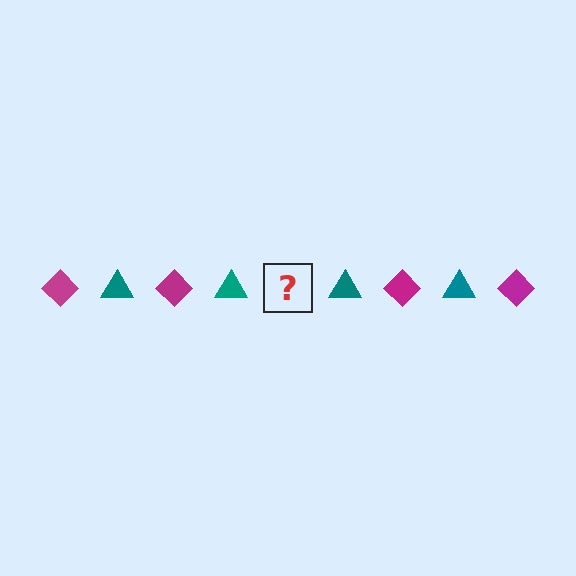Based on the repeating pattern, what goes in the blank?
The blank should be a magenta diamond.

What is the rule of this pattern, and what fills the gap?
The rule is that the pattern alternates between magenta diamond and teal triangle. The gap should be filled with a magenta diamond.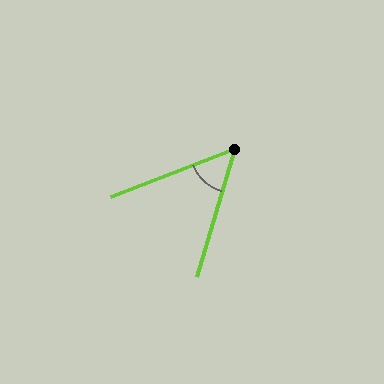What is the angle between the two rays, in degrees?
Approximately 52 degrees.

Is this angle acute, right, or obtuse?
It is acute.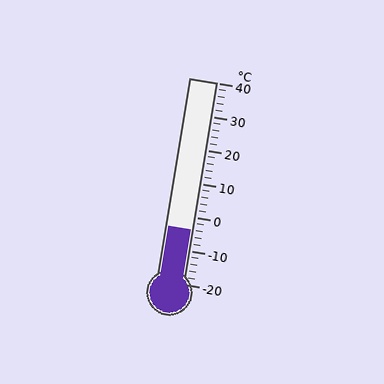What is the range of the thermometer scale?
The thermometer scale ranges from -20°C to 40°C.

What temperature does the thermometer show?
The thermometer shows approximately -4°C.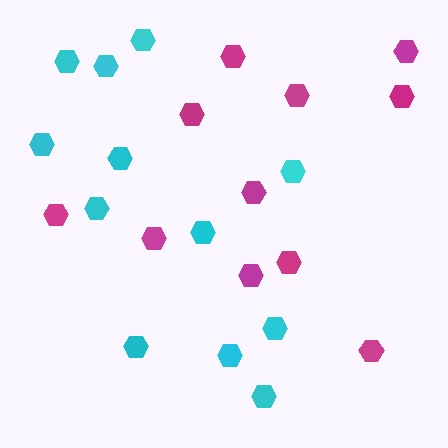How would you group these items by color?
There are 2 groups: one group of magenta hexagons (11) and one group of cyan hexagons (12).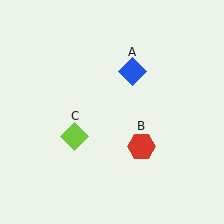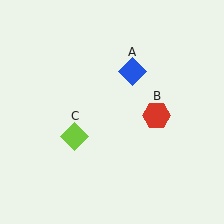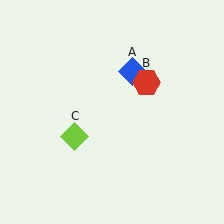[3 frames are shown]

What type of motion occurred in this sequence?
The red hexagon (object B) rotated counterclockwise around the center of the scene.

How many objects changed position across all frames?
1 object changed position: red hexagon (object B).